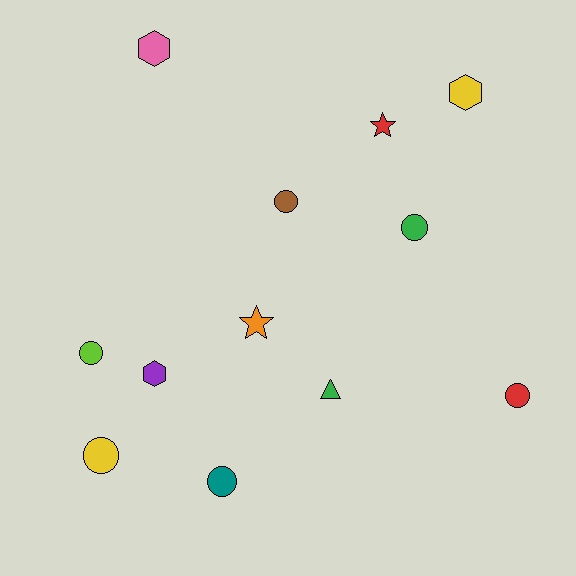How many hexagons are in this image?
There are 3 hexagons.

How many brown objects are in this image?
There is 1 brown object.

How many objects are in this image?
There are 12 objects.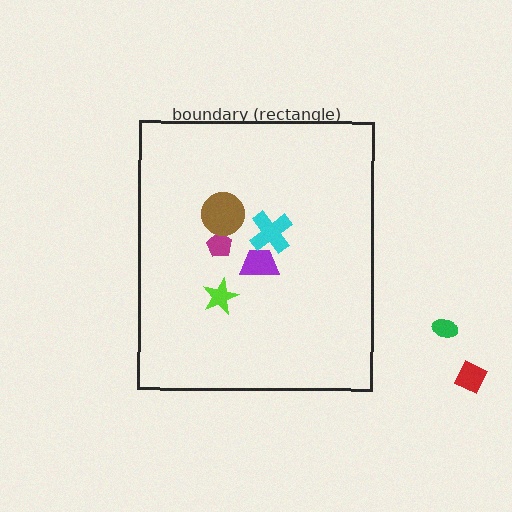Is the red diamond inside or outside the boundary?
Outside.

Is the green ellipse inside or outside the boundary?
Outside.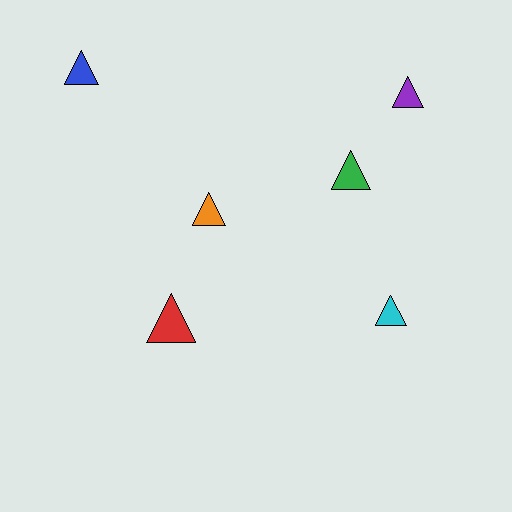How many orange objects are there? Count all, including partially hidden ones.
There is 1 orange object.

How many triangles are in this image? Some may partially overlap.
There are 6 triangles.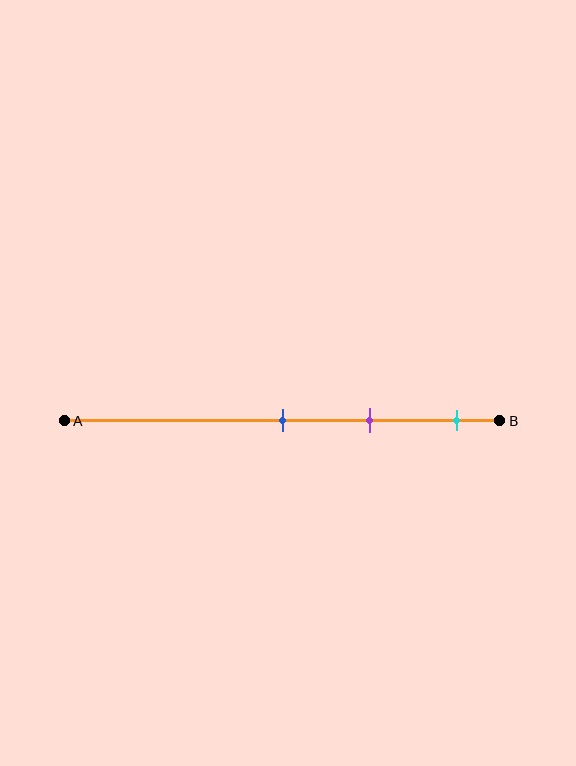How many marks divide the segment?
There are 3 marks dividing the segment.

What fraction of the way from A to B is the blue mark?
The blue mark is approximately 50% (0.5) of the way from A to B.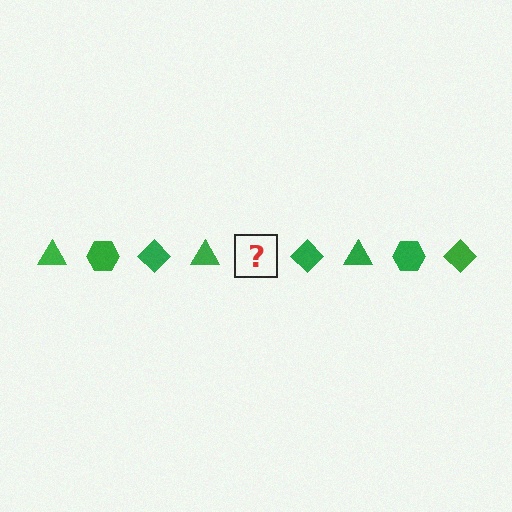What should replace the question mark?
The question mark should be replaced with a green hexagon.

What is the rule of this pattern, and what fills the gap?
The rule is that the pattern cycles through triangle, hexagon, diamond shapes in green. The gap should be filled with a green hexagon.